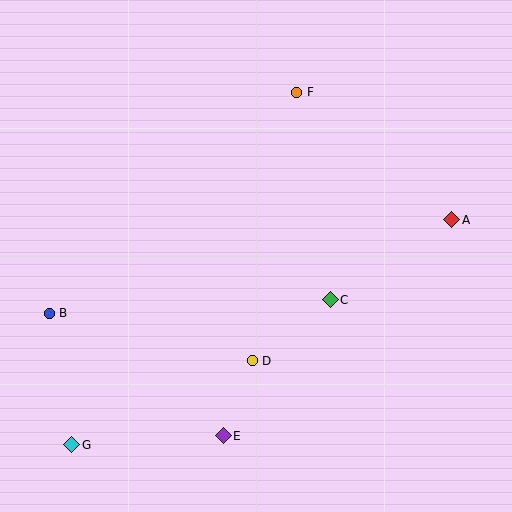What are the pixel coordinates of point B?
Point B is at (49, 313).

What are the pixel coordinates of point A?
Point A is at (452, 220).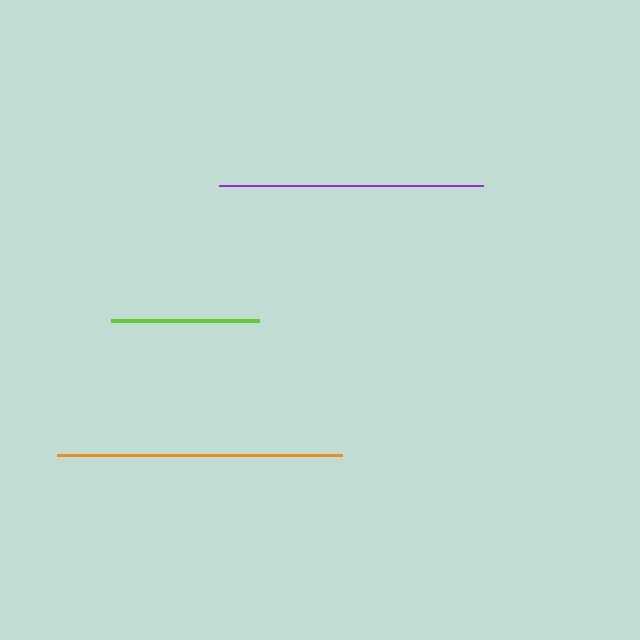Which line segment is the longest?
The orange line is the longest at approximately 285 pixels.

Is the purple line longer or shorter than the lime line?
The purple line is longer than the lime line.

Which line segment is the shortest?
The lime line is the shortest at approximately 148 pixels.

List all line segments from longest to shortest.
From longest to shortest: orange, purple, lime.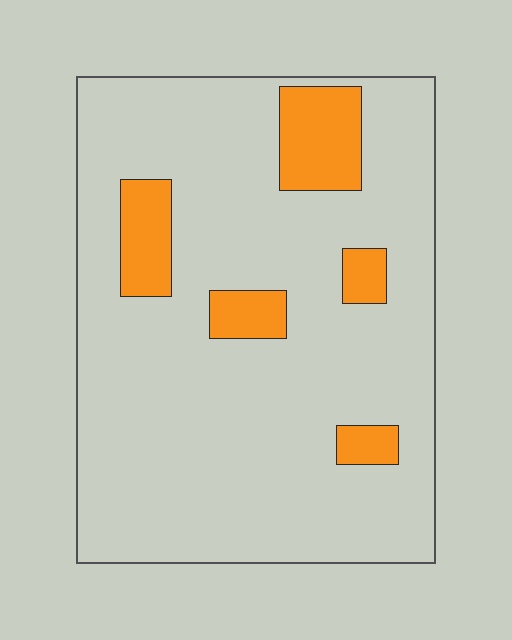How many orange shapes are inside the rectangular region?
5.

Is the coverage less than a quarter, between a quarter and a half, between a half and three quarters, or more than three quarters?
Less than a quarter.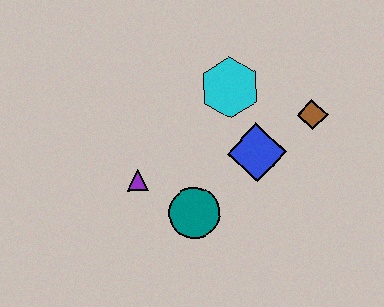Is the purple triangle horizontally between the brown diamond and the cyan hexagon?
No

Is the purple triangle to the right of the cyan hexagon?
No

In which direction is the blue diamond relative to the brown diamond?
The blue diamond is to the left of the brown diamond.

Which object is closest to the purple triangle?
The teal circle is closest to the purple triangle.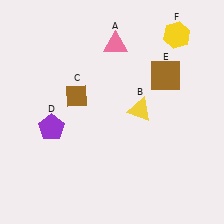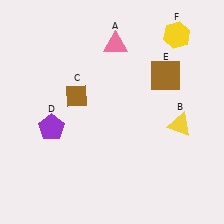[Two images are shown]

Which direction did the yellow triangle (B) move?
The yellow triangle (B) moved right.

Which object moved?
The yellow triangle (B) moved right.